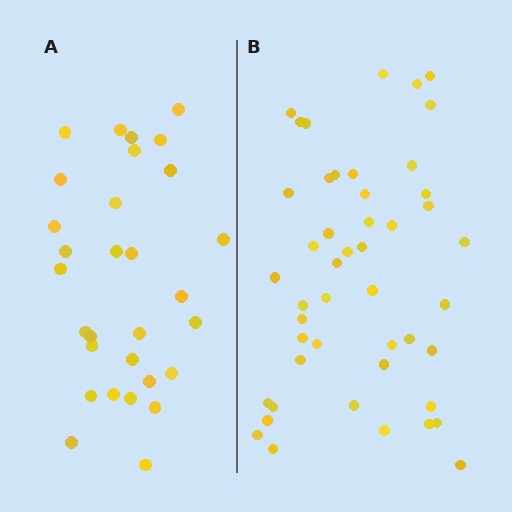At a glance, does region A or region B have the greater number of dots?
Region B (the right region) has more dots.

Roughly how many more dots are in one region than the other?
Region B has approximately 15 more dots than region A.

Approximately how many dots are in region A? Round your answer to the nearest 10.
About 30 dots.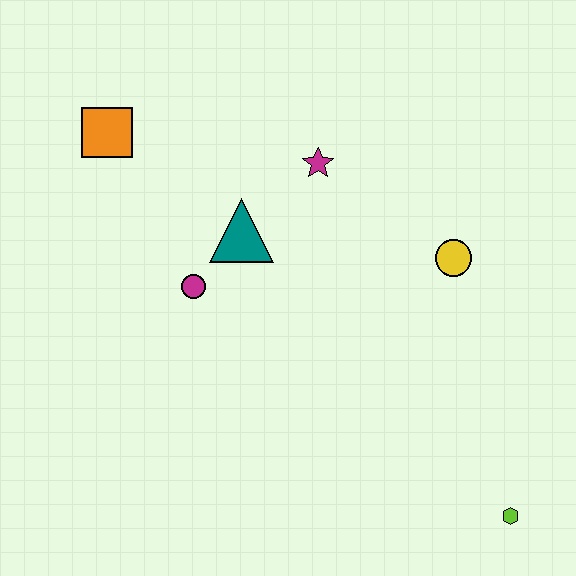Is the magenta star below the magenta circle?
No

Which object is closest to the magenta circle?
The teal triangle is closest to the magenta circle.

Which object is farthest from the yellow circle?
The orange square is farthest from the yellow circle.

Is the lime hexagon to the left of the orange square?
No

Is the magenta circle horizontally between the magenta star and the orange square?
Yes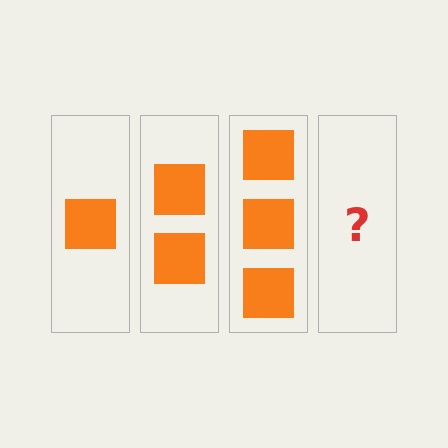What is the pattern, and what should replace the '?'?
The pattern is that each step adds one more square. The '?' should be 4 squares.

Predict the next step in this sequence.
The next step is 4 squares.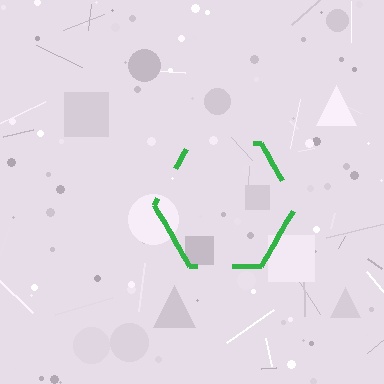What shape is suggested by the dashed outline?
The dashed outline suggests a hexagon.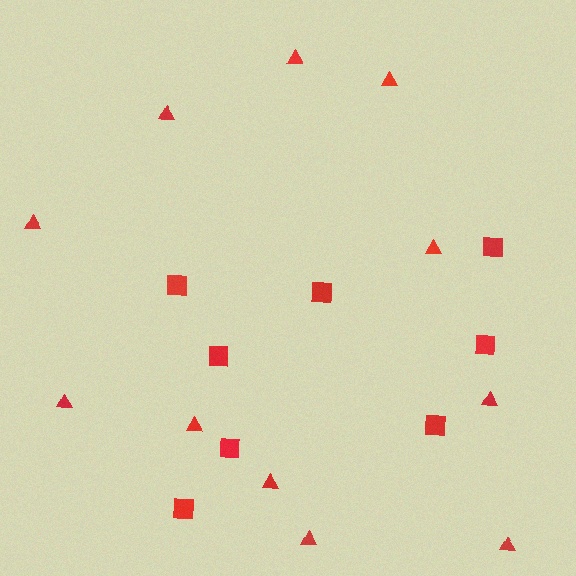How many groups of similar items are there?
There are 2 groups: one group of triangles (11) and one group of squares (8).